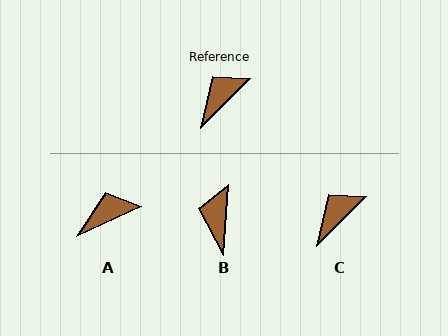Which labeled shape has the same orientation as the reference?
C.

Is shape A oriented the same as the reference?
No, it is off by about 20 degrees.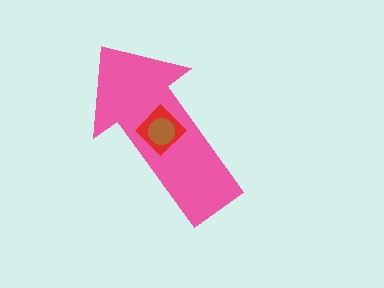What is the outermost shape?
The pink arrow.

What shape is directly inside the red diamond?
The brown circle.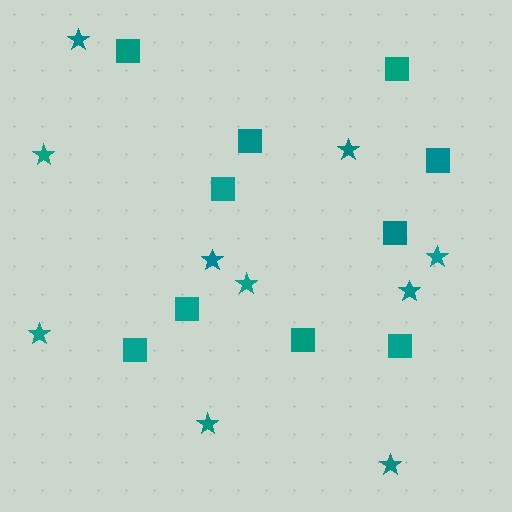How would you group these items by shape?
There are 2 groups: one group of stars (10) and one group of squares (10).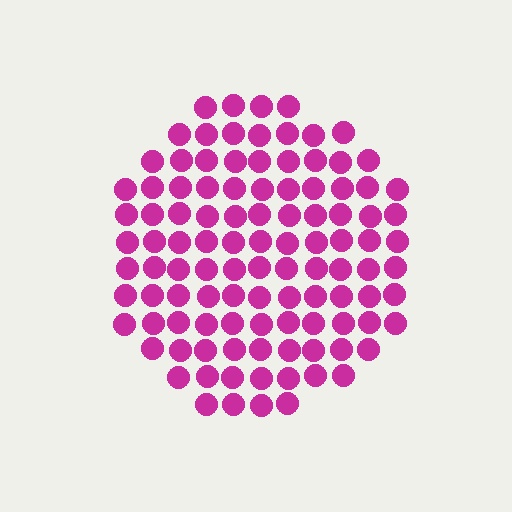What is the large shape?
The large shape is a circle.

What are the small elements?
The small elements are circles.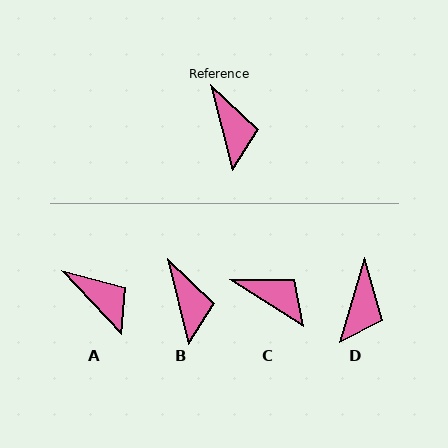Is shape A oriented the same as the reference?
No, it is off by about 29 degrees.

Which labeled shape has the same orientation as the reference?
B.